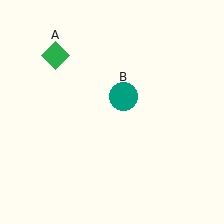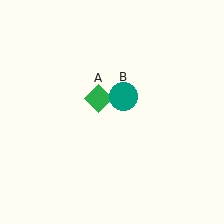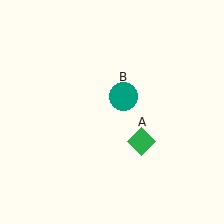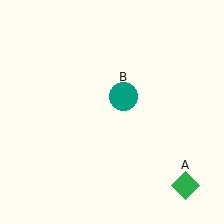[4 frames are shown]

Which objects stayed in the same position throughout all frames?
Teal circle (object B) remained stationary.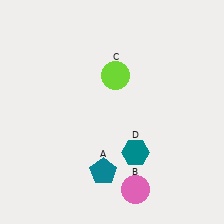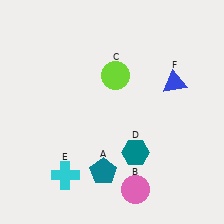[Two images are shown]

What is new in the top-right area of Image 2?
A blue triangle (F) was added in the top-right area of Image 2.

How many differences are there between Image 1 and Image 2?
There are 2 differences between the two images.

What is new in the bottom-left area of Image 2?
A cyan cross (E) was added in the bottom-left area of Image 2.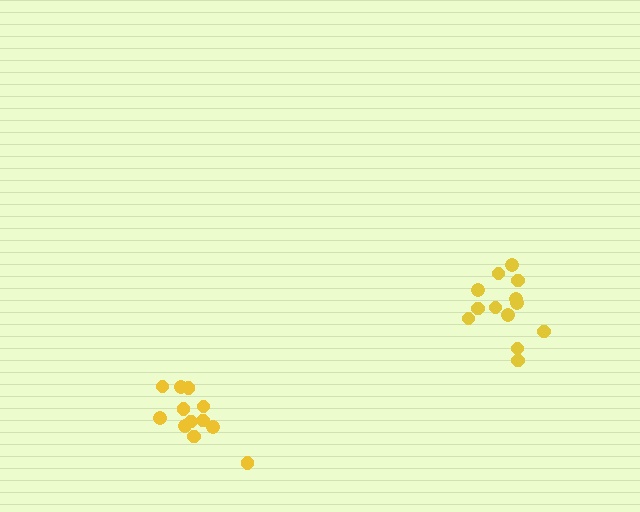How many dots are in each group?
Group 1: 13 dots, Group 2: 12 dots (25 total).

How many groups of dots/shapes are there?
There are 2 groups.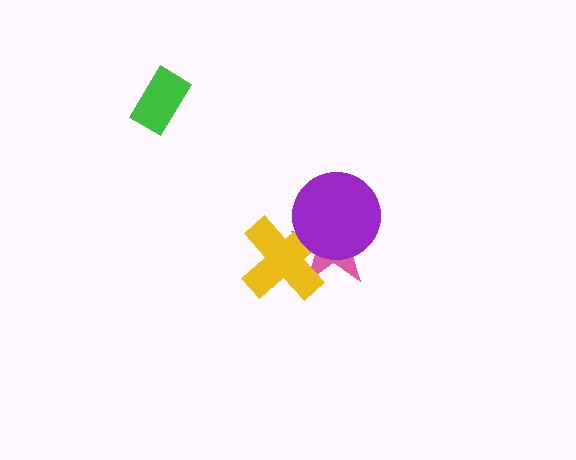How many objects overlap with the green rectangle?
0 objects overlap with the green rectangle.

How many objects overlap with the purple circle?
2 objects overlap with the purple circle.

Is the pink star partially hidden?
Yes, it is partially covered by another shape.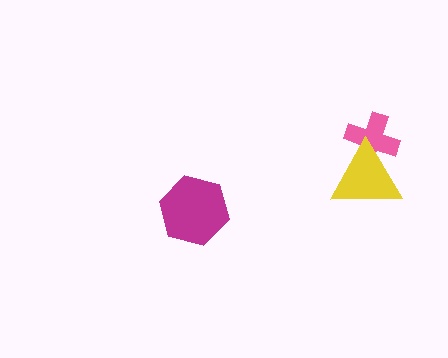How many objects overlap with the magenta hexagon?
0 objects overlap with the magenta hexagon.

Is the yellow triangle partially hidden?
No, no other shape covers it.